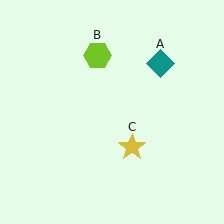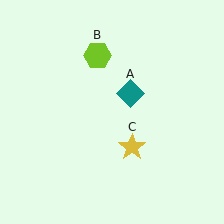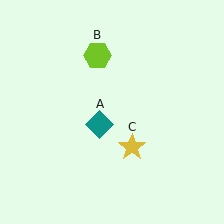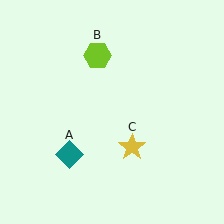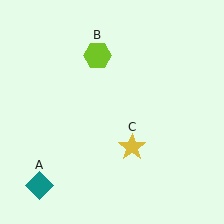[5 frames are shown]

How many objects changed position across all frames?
1 object changed position: teal diamond (object A).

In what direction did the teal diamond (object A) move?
The teal diamond (object A) moved down and to the left.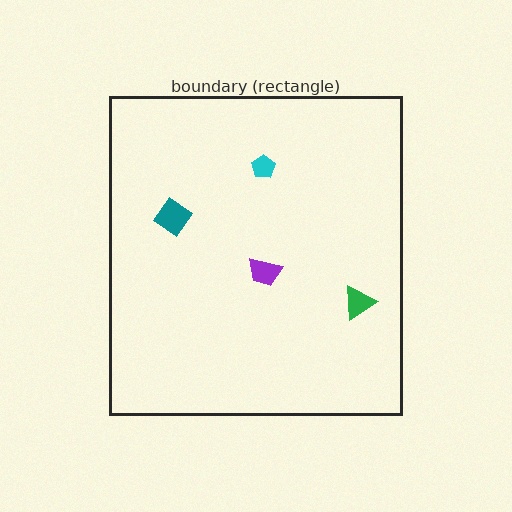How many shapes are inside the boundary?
4 inside, 0 outside.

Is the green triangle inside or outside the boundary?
Inside.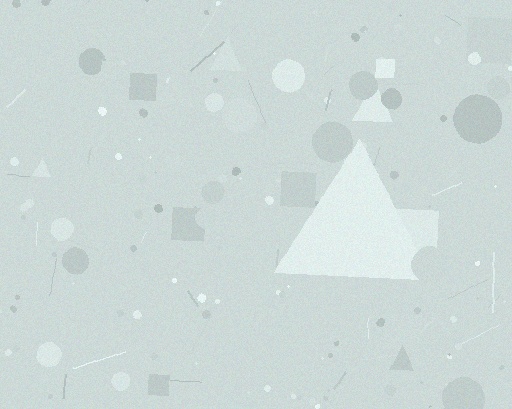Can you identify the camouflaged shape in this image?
The camouflaged shape is a triangle.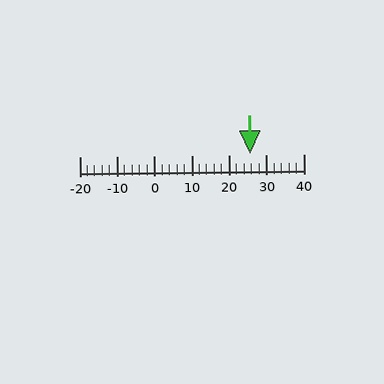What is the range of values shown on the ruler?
The ruler shows values from -20 to 40.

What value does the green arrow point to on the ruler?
The green arrow points to approximately 26.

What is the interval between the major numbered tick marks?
The major tick marks are spaced 10 units apart.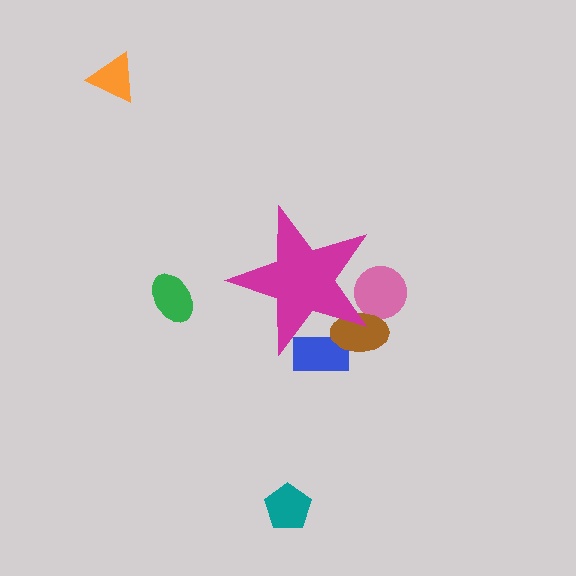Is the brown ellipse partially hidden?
Yes, the brown ellipse is partially hidden behind the magenta star.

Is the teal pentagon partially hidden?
No, the teal pentagon is fully visible.